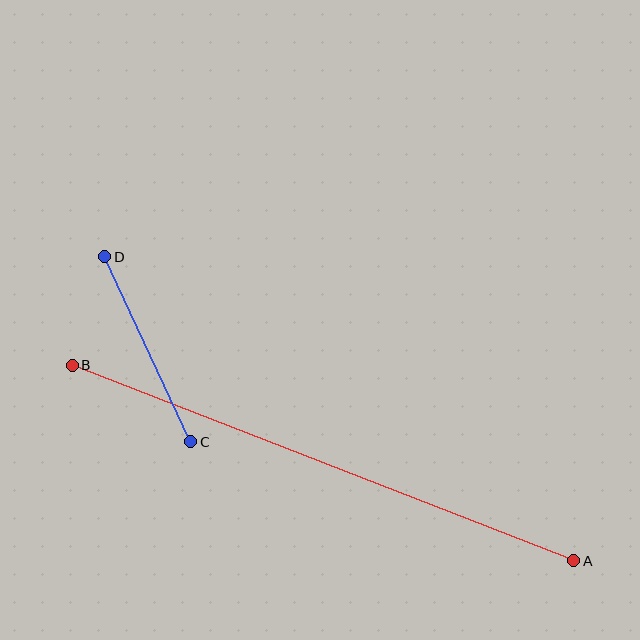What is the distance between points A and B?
The distance is approximately 538 pixels.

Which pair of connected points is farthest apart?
Points A and B are farthest apart.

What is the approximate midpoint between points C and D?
The midpoint is at approximately (148, 349) pixels.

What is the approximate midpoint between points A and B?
The midpoint is at approximately (323, 463) pixels.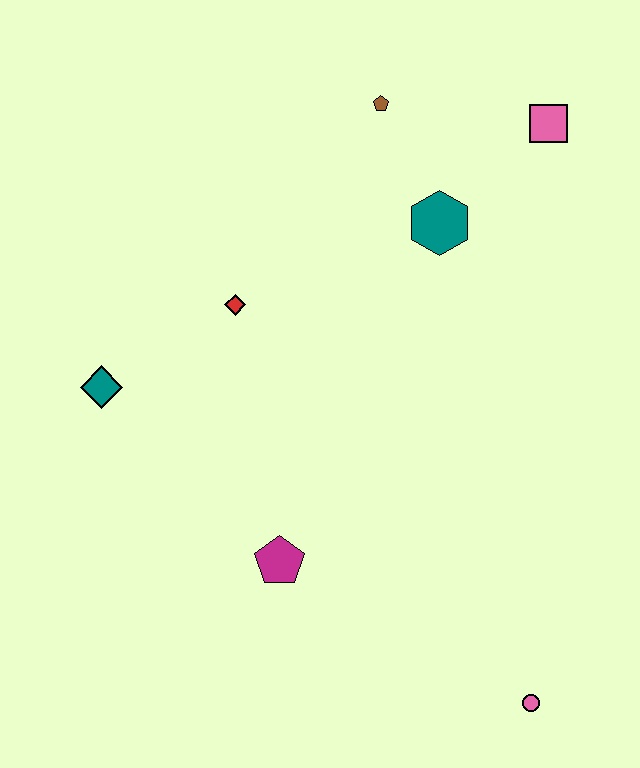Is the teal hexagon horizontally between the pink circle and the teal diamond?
Yes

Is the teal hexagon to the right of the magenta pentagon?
Yes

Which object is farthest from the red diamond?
The pink circle is farthest from the red diamond.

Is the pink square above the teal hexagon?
Yes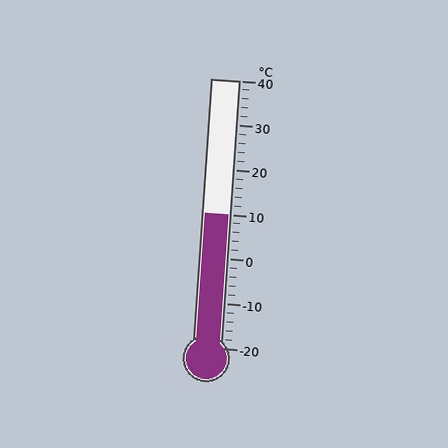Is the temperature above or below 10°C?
The temperature is at 10°C.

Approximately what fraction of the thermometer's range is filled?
The thermometer is filled to approximately 50% of its range.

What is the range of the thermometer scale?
The thermometer scale ranges from -20°C to 40°C.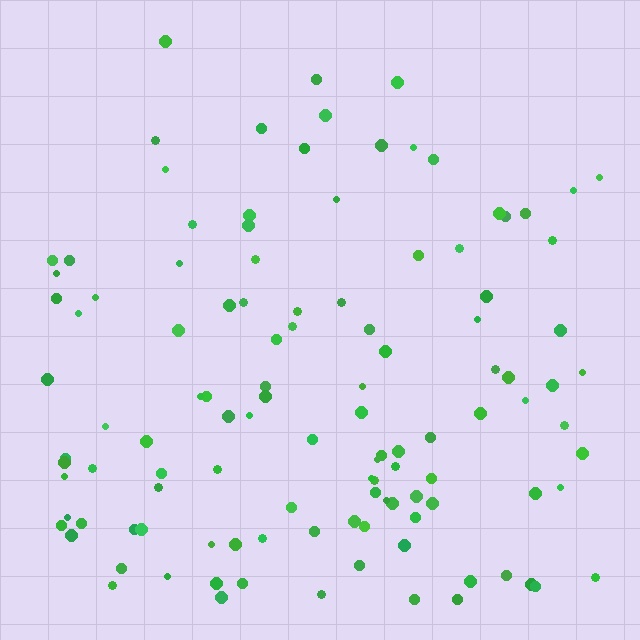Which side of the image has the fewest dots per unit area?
The top.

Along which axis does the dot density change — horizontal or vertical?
Vertical.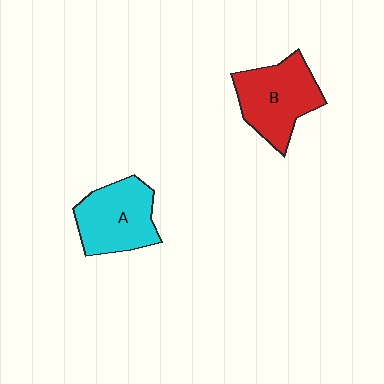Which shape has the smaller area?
Shape A (cyan).